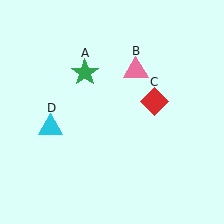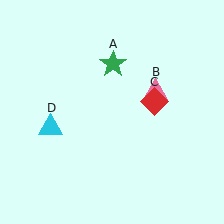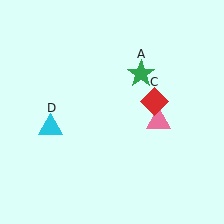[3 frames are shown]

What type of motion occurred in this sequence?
The green star (object A), pink triangle (object B) rotated clockwise around the center of the scene.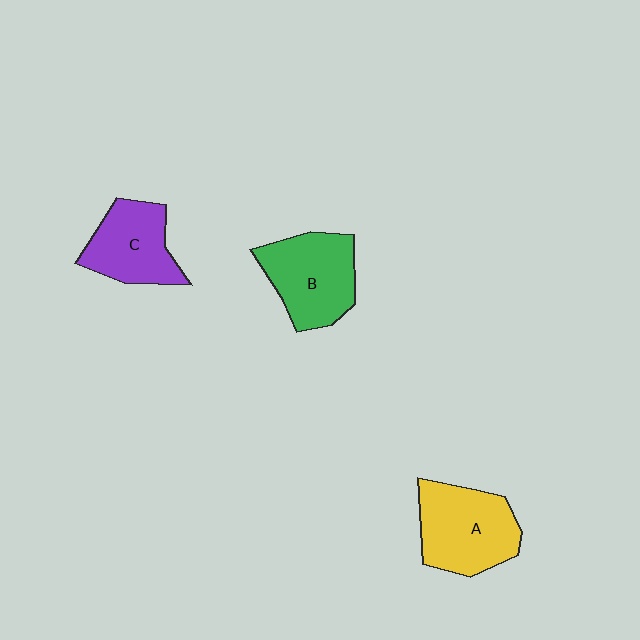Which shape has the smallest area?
Shape C (purple).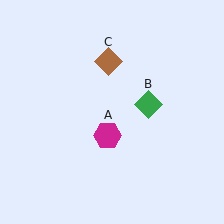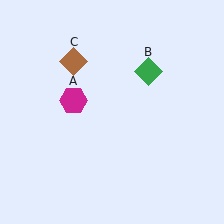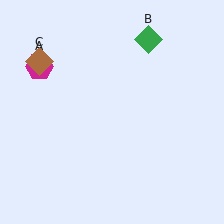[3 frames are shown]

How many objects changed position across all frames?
3 objects changed position: magenta hexagon (object A), green diamond (object B), brown diamond (object C).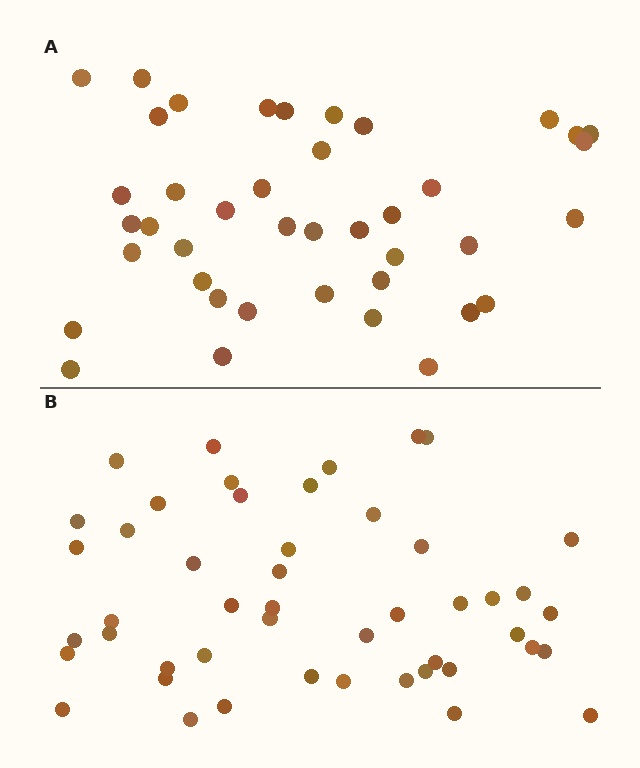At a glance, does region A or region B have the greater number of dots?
Region B (the bottom region) has more dots.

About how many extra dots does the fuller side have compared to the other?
Region B has roughly 8 or so more dots than region A.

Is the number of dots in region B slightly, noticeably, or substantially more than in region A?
Region B has only slightly more — the two regions are fairly close. The ratio is roughly 1.2 to 1.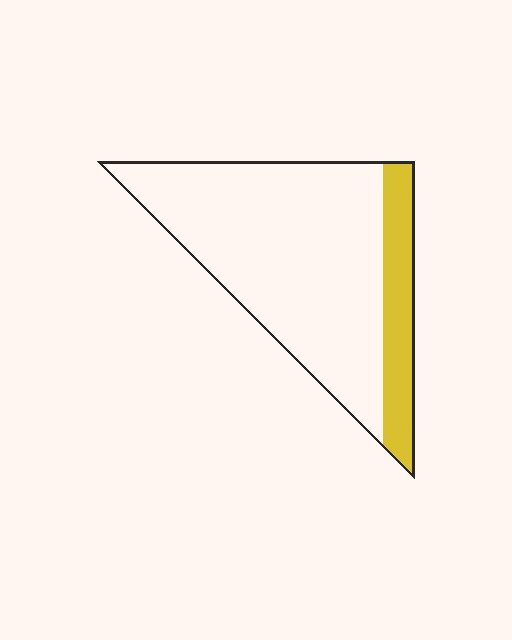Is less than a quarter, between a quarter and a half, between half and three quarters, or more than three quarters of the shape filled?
Less than a quarter.